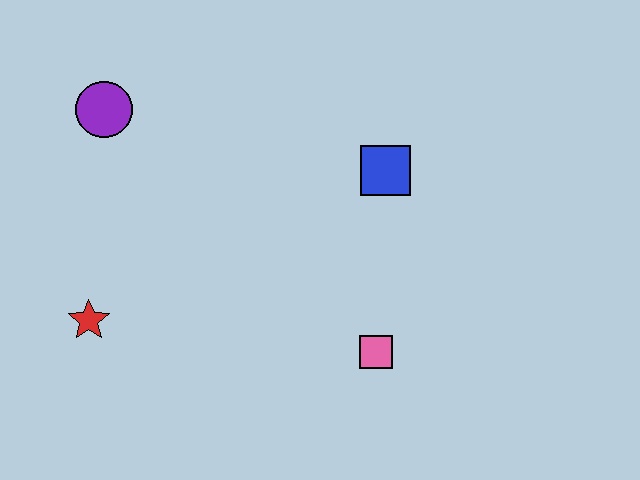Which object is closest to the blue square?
The pink square is closest to the blue square.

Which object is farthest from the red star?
The blue square is farthest from the red star.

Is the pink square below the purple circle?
Yes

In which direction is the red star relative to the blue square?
The red star is to the left of the blue square.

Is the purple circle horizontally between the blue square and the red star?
Yes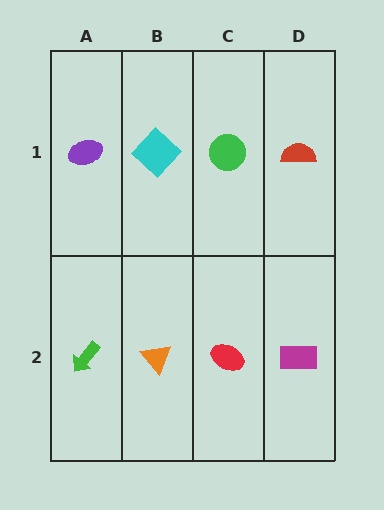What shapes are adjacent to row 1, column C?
A red ellipse (row 2, column C), a cyan diamond (row 1, column B), a red semicircle (row 1, column D).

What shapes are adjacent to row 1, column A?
A green arrow (row 2, column A), a cyan diamond (row 1, column B).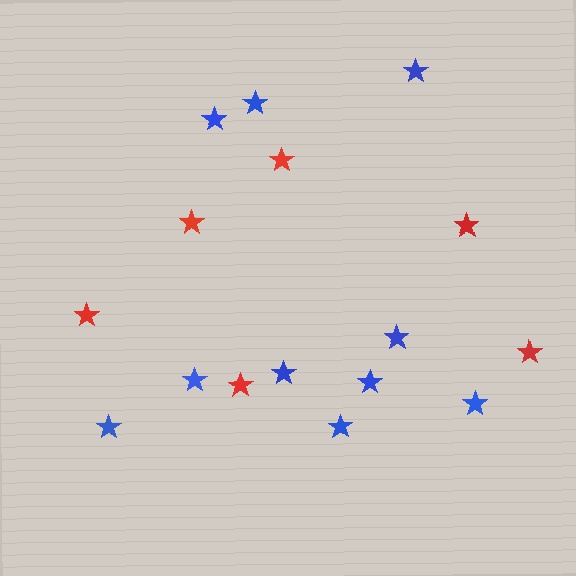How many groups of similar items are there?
There are 2 groups: one group of red stars (6) and one group of blue stars (10).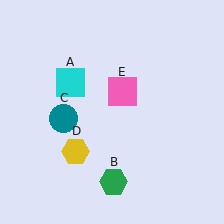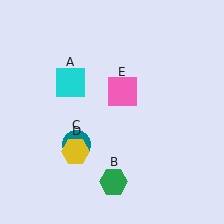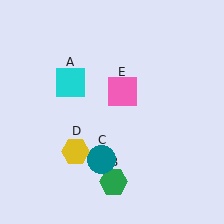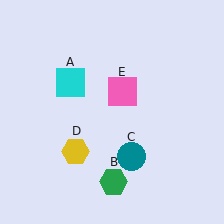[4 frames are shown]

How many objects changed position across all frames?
1 object changed position: teal circle (object C).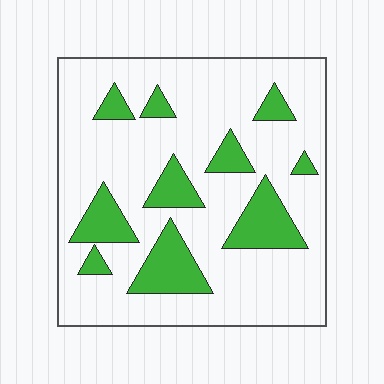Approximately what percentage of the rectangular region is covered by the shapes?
Approximately 20%.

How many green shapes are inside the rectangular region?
10.